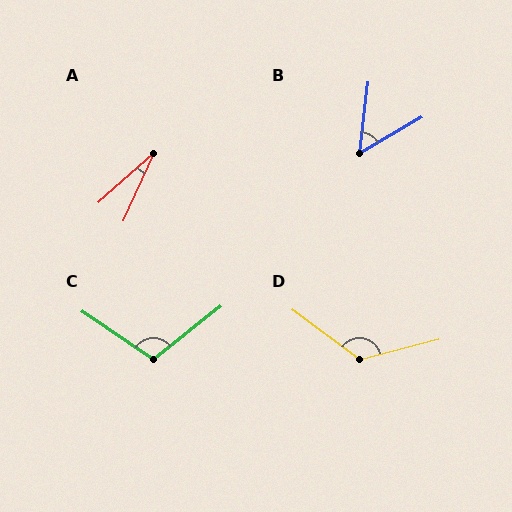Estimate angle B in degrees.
Approximately 53 degrees.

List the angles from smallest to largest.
A (24°), B (53°), C (107°), D (129°).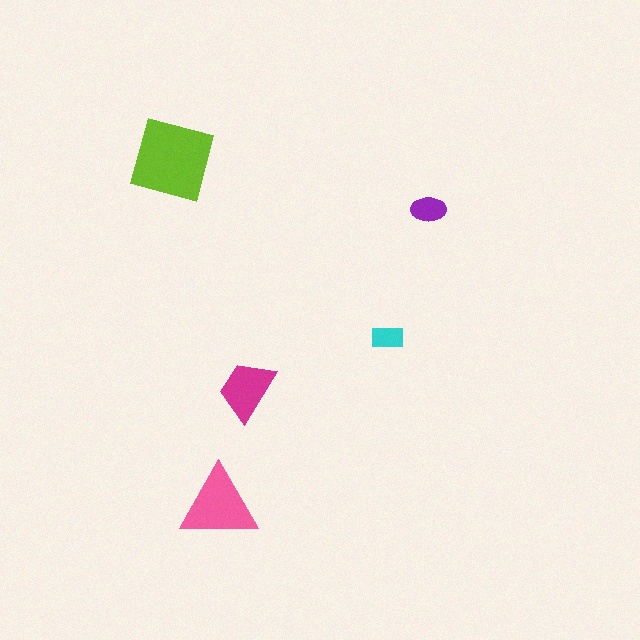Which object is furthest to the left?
The lime square is leftmost.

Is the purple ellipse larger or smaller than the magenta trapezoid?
Smaller.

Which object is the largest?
The lime square.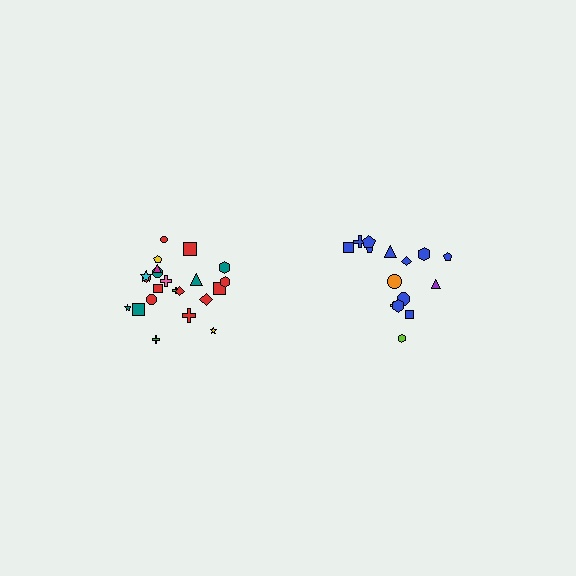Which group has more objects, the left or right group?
The left group.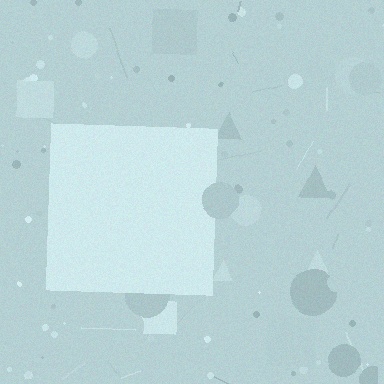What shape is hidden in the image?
A square is hidden in the image.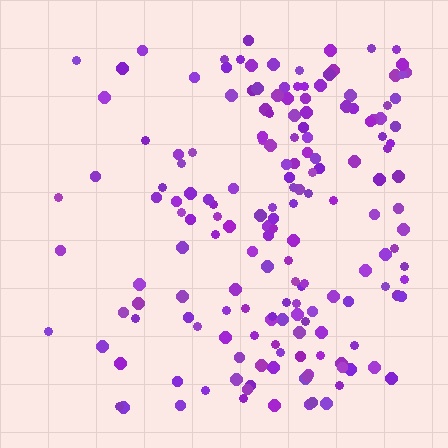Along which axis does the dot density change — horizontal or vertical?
Horizontal.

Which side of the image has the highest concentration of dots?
The right.